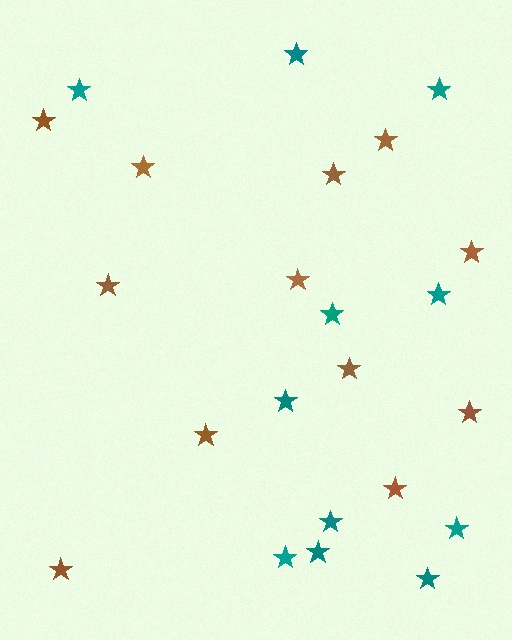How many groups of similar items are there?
There are 2 groups: one group of brown stars (12) and one group of teal stars (11).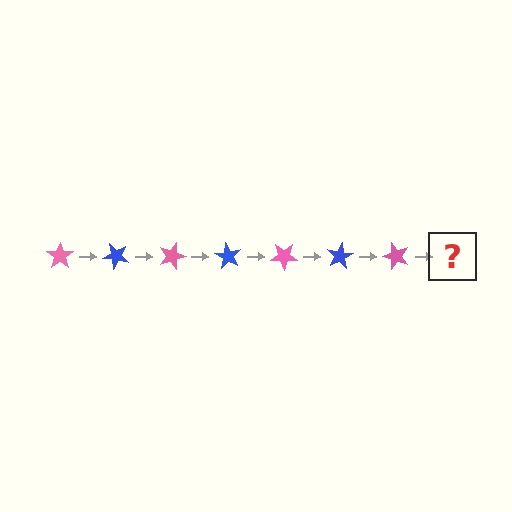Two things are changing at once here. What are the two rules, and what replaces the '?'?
The two rules are that it rotates 45 degrees each step and the color cycles through pink and blue. The '?' should be a blue star, rotated 315 degrees from the start.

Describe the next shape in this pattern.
It should be a blue star, rotated 315 degrees from the start.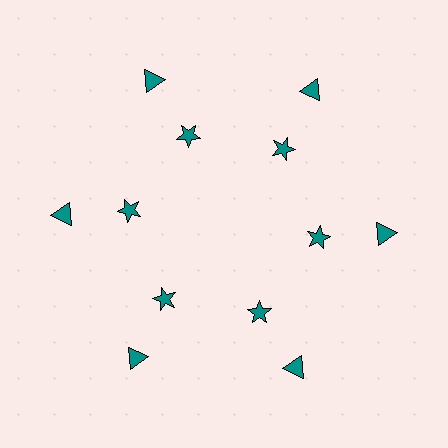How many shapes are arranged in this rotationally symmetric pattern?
There are 12 shapes, arranged in 6 groups of 2.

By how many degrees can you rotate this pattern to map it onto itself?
The pattern maps onto itself every 60 degrees of rotation.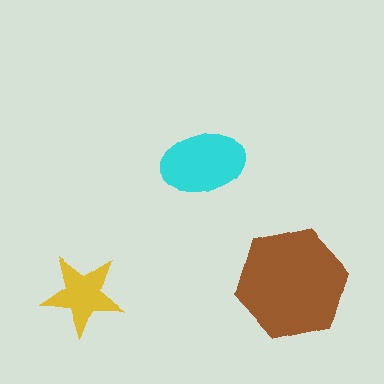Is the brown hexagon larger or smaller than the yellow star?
Larger.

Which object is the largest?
The brown hexagon.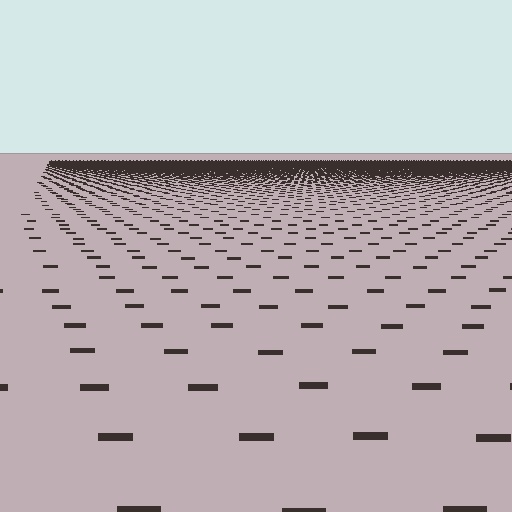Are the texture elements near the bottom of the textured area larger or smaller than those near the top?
Larger. Near the bottom, elements are closer to the viewer and appear at a bigger on-screen size.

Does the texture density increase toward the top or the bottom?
Density increases toward the top.